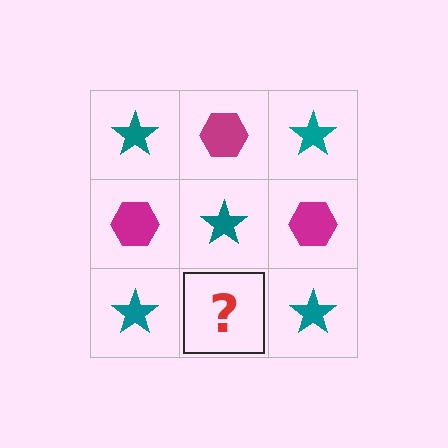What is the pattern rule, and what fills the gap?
The rule is that it alternates teal star and magenta hexagon in a checkerboard pattern. The gap should be filled with a magenta hexagon.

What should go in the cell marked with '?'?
The missing cell should contain a magenta hexagon.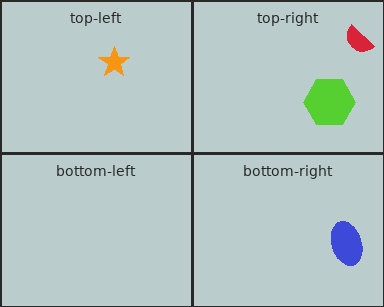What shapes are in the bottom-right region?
The blue ellipse.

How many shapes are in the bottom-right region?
1.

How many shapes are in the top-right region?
2.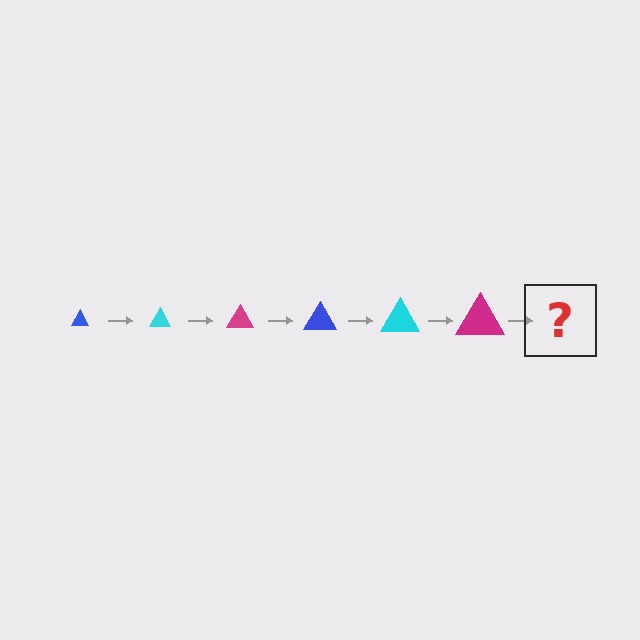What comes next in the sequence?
The next element should be a blue triangle, larger than the previous one.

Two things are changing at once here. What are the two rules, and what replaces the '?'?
The two rules are that the triangle grows larger each step and the color cycles through blue, cyan, and magenta. The '?' should be a blue triangle, larger than the previous one.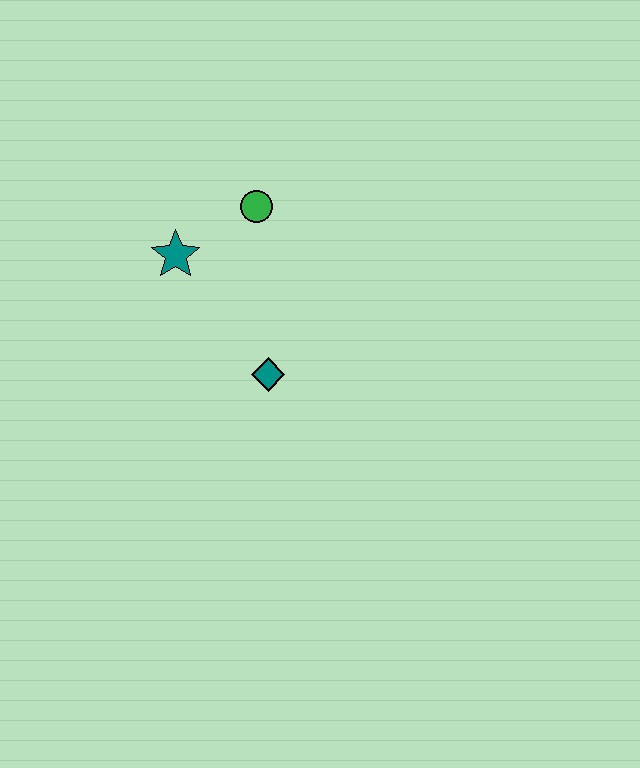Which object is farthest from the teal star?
The teal diamond is farthest from the teal star.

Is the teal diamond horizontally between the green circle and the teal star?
No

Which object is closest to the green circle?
The teal star is closest to the green circle.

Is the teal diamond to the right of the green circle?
Yes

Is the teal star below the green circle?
Yes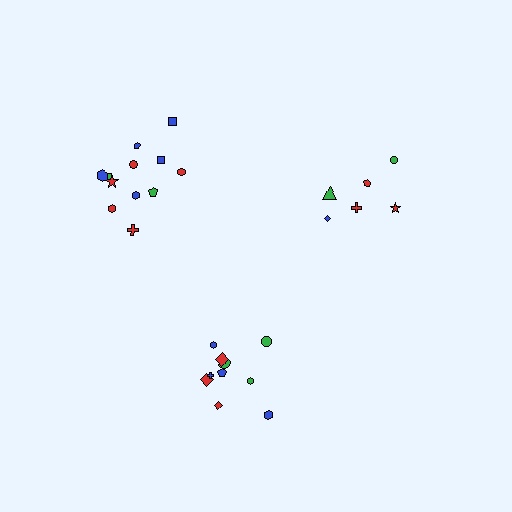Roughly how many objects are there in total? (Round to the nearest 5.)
Roughly 30 objects in total.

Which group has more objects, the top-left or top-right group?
The top-left group.